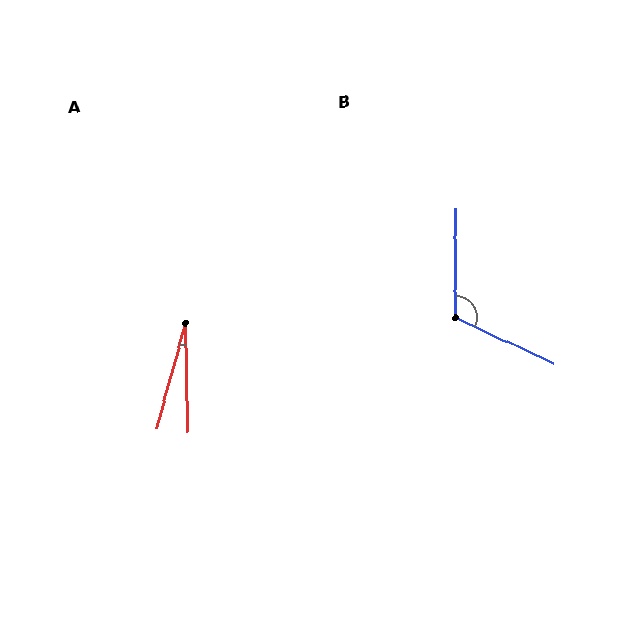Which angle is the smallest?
A, at approximately 16 degrees.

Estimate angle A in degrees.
Approximately 16 degrees.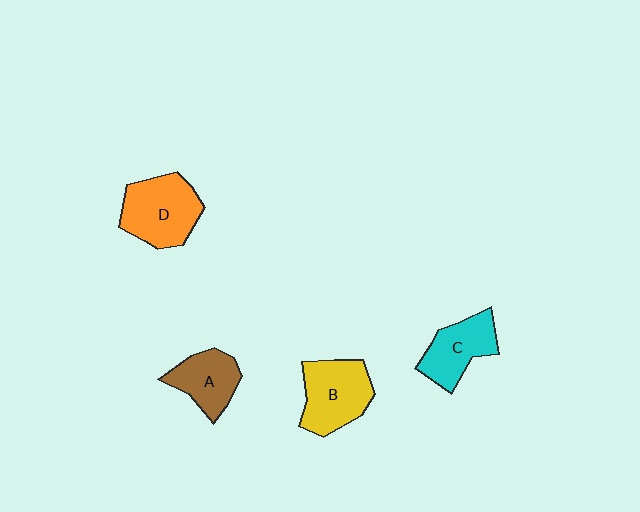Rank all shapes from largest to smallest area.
From largest to smallest: D (orange), B (yellow), C (cyan), A (brown).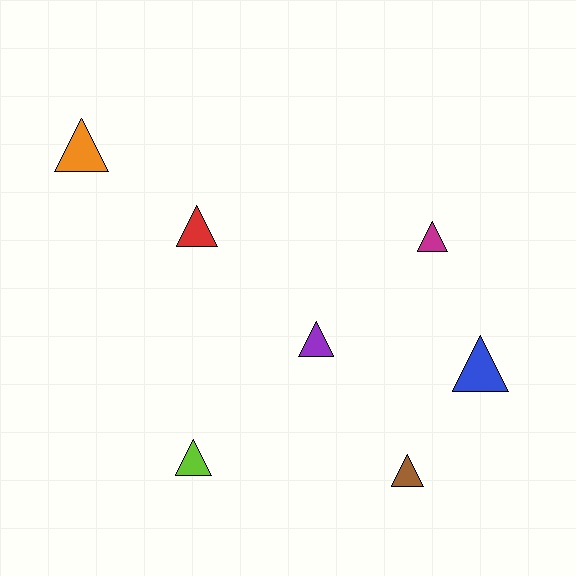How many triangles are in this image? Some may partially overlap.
There are 7 triangles.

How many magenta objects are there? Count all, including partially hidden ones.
There is 1 magenta object.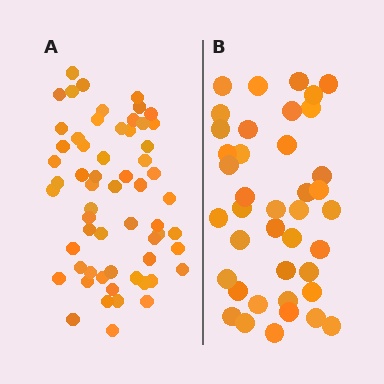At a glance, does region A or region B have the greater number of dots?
Region A (the left region) has more dots.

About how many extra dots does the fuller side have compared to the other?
Region A has approximately 20 more dots than region B.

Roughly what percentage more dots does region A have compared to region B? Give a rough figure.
About 50% more.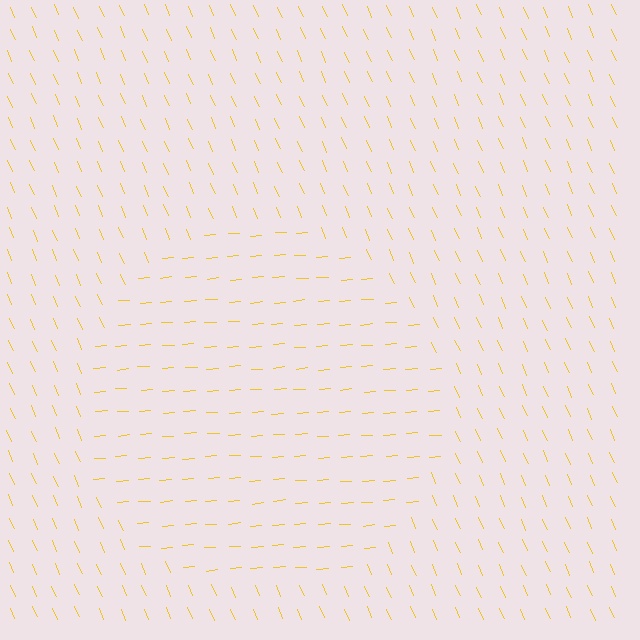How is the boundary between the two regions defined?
The boundary is defined purely by a change in line orientation (approximately 71 degrees difference). All lines are the same color and thickness.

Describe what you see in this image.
The image is filled with small yellow line segments. A circle region in the image has lines oriented differently from the surrounding lines, creating a visible texture boundary.